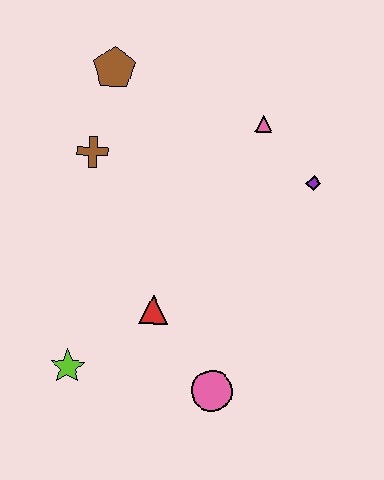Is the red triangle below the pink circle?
No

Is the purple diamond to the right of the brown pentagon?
Yes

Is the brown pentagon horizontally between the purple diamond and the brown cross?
Yes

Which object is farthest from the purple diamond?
The lime star is farthest from the purple diamond.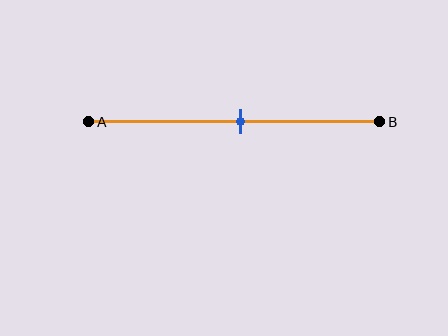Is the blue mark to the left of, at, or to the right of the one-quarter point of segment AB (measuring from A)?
The blue mark is to the right of the one-quarter point of segment AB.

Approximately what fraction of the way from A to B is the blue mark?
The blue mark is approximately 55% of the way from A to B.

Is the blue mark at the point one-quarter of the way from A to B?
No, the mark is at about 55% from A, not at the 25% one-quarter point.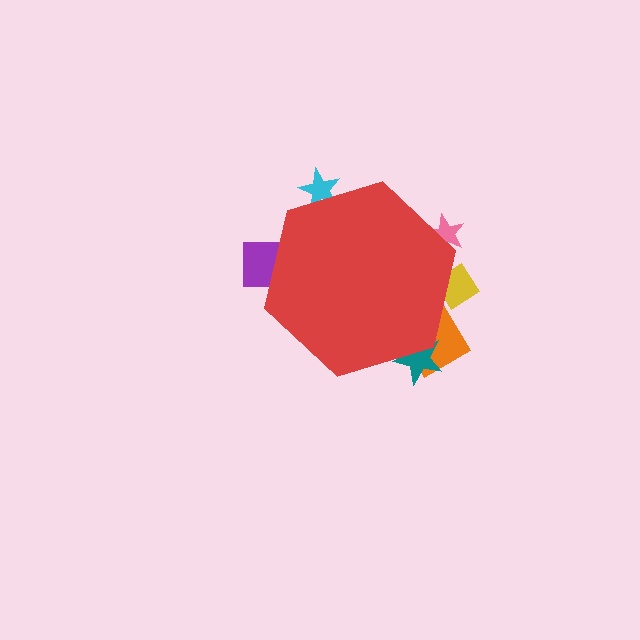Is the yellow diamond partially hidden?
Yes, the yellow diamond is partially hidden behind the red hexagon.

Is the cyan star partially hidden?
Yes, the cyan star is partially hidden behind the red hexagon.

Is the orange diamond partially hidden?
Yes, the orange diamond is partially hidden behind the red hexagon.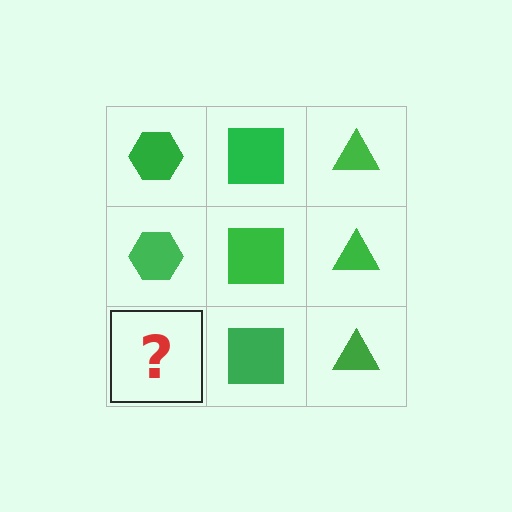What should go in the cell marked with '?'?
The missing cell should contain a green hexagon.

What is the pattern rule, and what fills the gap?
The rule is that each column has a consistent shape. The gap should be filled with a green hexagon.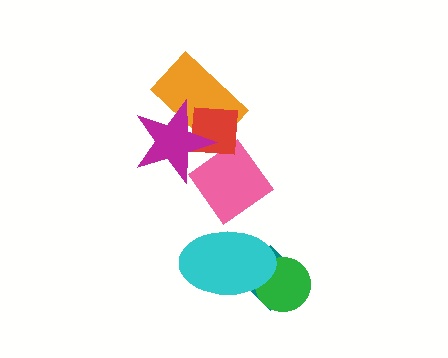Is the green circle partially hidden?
Yes, it is partially covered by another shape.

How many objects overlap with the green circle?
2 objects overlap with the green circle.